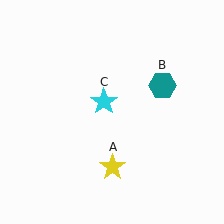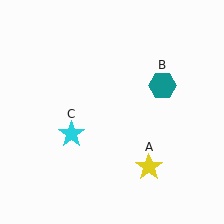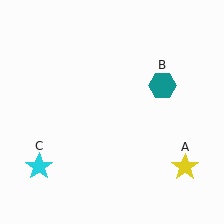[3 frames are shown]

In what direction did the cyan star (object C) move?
The cyan star (object C) moved down and to the left.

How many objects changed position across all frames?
2 objects changed position: yellow star (object A), cyan star (object C).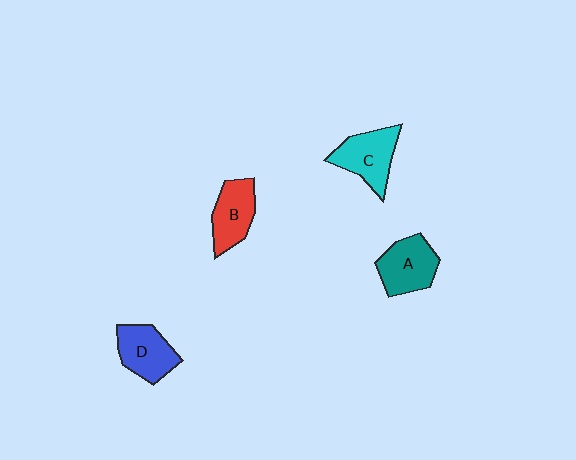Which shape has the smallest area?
Shape B (red).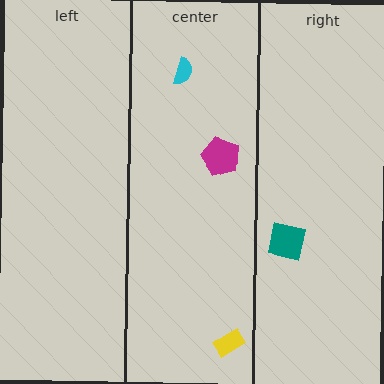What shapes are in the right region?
The teal square.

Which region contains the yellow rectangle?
The center region.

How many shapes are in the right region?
1.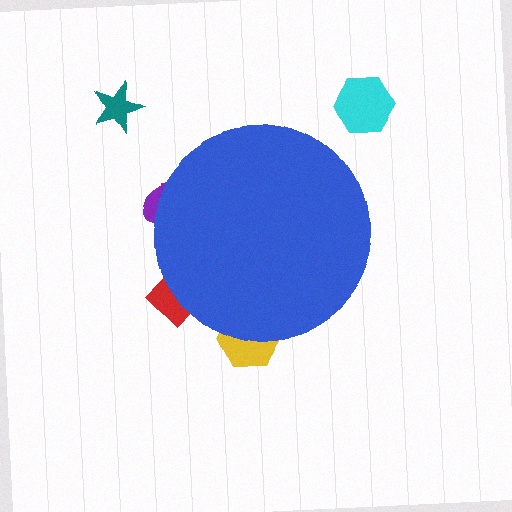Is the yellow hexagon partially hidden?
Yes, the yellow hexagon is partially hidden behind the blue circle.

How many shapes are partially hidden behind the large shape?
3 shapes are partially hidden.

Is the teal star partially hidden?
No, the teal star is fully visible.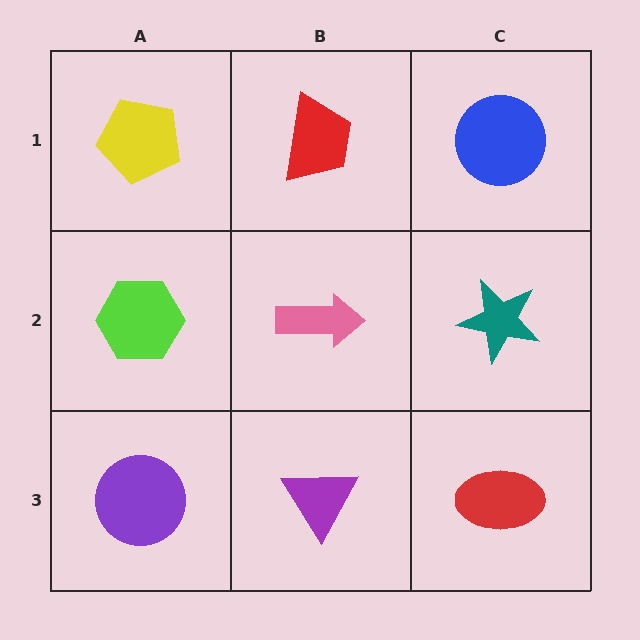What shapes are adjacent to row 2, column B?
A red trapezoid (row 1, column B), a purple triangle (row 3, column B), a lime hexagon (row 2, column A), a teal star (row 2, column C).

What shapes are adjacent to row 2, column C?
A blue circle (row 1, column C), a red ellipse (row 3, column C), a pink arrow (row 2, column B).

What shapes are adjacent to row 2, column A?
A yellow pentagon (row 1, column A), a purple circle (row 3, column A), a pink arrow (row 2, column B).